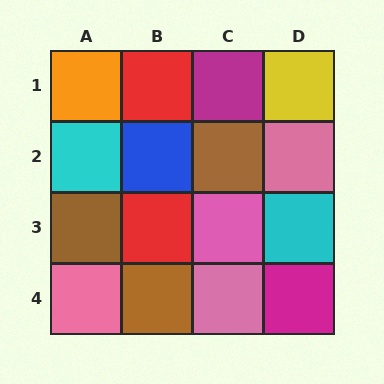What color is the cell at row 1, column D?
Yellow.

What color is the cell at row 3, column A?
Brown.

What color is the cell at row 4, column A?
Pink.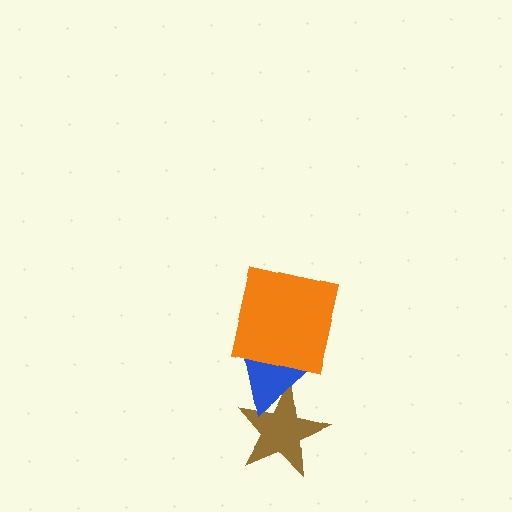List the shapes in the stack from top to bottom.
From top to bottom: the orange square, the blue triangle, the brown star.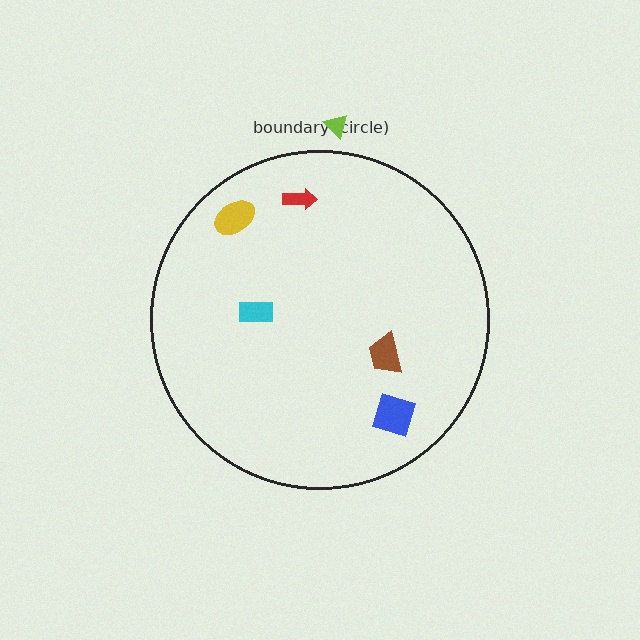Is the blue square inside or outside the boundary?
Inside.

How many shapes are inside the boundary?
5 inside, 1 outside.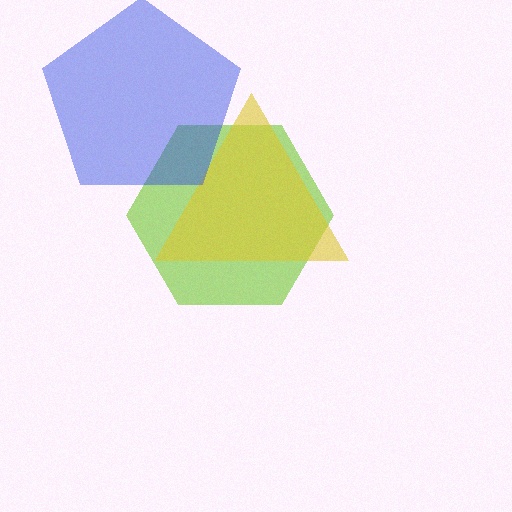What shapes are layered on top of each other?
The layered shapes are: a lime hexagon, a yellow triangle, a blue pentagon.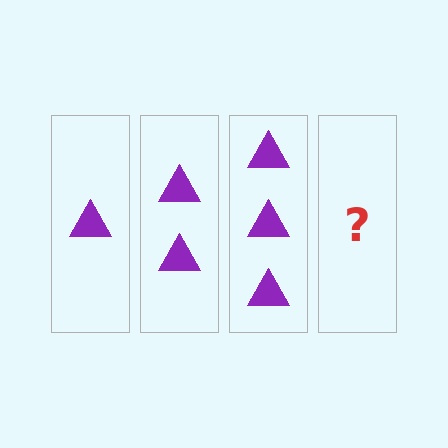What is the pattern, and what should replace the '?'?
The pattern is that each step adds one more triangle. The '?' should be 4 triangles.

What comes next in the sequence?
The next element should be 4 triangles.